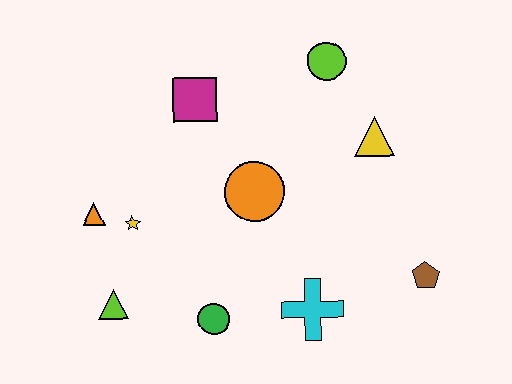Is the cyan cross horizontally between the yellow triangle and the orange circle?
Yes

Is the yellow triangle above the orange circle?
Yes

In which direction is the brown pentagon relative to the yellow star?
The brown pentagon is to the right of the yellow star.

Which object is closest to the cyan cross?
The green circle is closest to the cyan cross.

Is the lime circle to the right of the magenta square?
Yes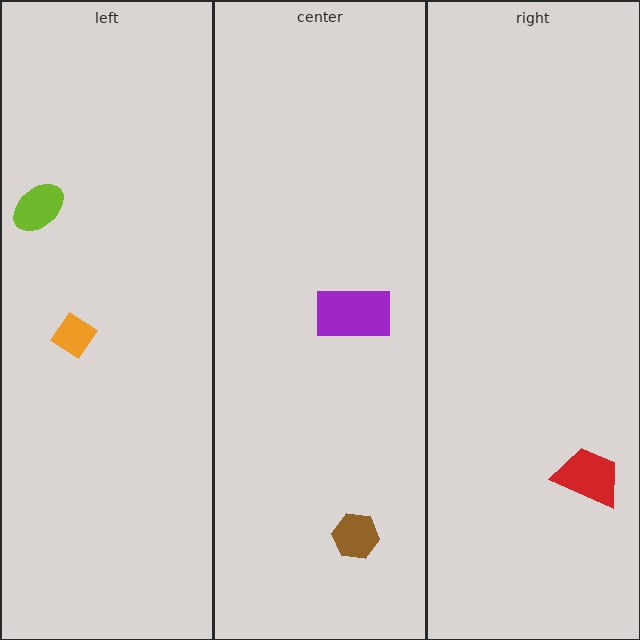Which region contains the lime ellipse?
The left region.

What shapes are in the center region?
The purple rectangle, the brown hexagon.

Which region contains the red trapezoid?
The right region.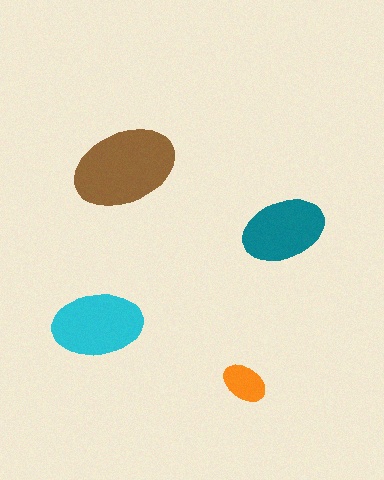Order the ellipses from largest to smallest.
the brown one, the cyan one, the teal one, the orange one.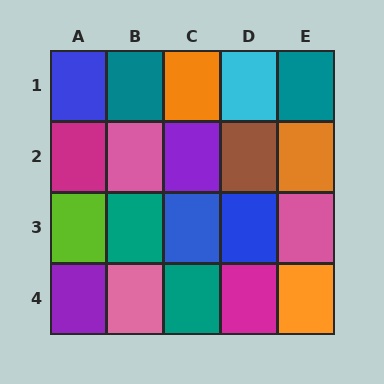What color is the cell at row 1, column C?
Orange.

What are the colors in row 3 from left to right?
Lime, teal, blue, blue, pink.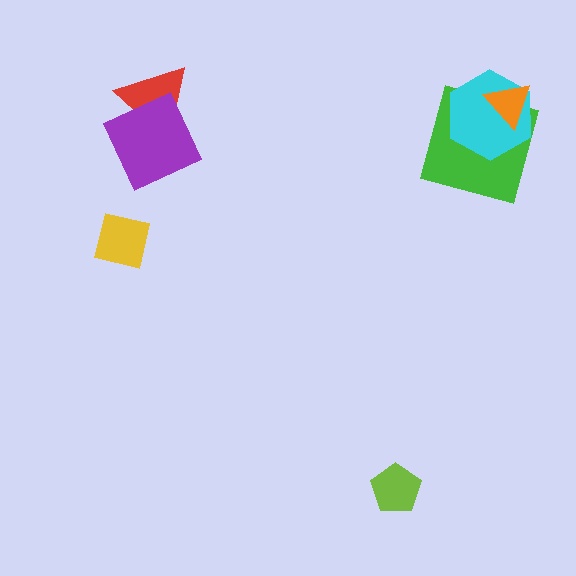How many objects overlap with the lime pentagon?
0 objects overlap with the lime pentagon.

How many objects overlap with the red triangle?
1 object overlaps with the red triangle.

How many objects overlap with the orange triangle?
2 objects overlap with the orange triangle.